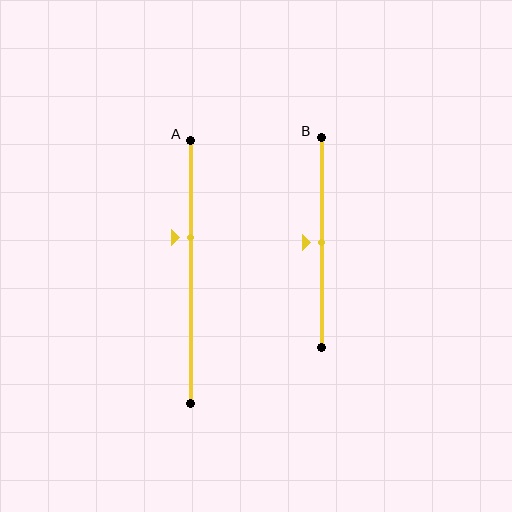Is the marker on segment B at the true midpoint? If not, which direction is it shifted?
Yes, the marker on segment B is at the true midpoint.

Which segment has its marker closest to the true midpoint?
Segment B has its marker closest to the true midpoint.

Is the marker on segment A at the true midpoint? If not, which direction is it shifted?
No, the marker on segment A is shifted upward by about 13% of the segment length.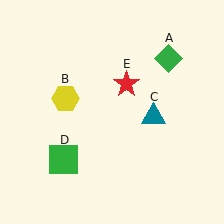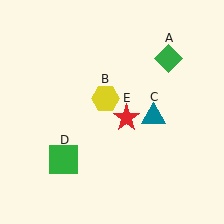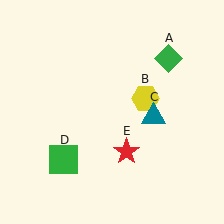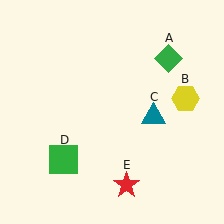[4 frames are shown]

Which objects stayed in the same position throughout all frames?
Green diamond (object A) and teal triangle (object C) and green square (object D) remained stationary.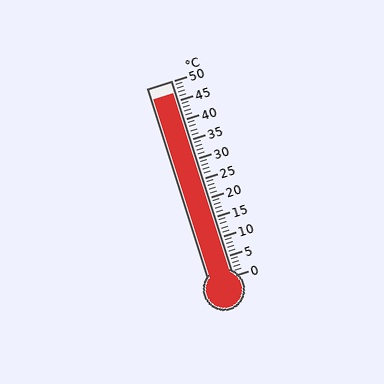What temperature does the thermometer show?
The thermometer shows approximately 47°C.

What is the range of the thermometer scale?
The thermometer scale ranges from 0°C to 50°C.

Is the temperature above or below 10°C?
The temperature is above 10°C.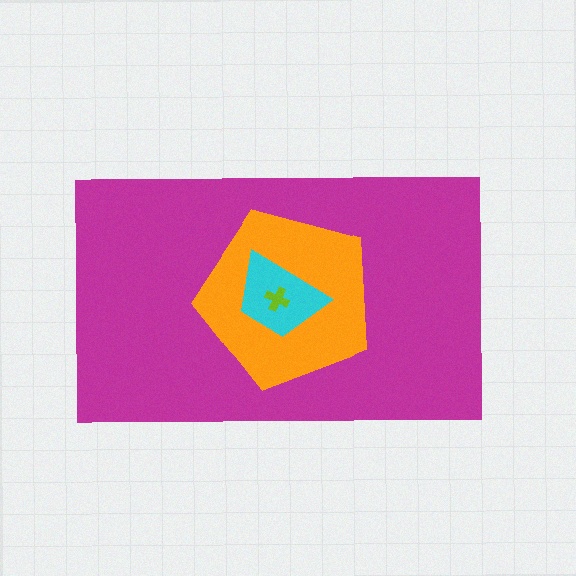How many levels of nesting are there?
4.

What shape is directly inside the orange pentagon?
The cyan trapezoid.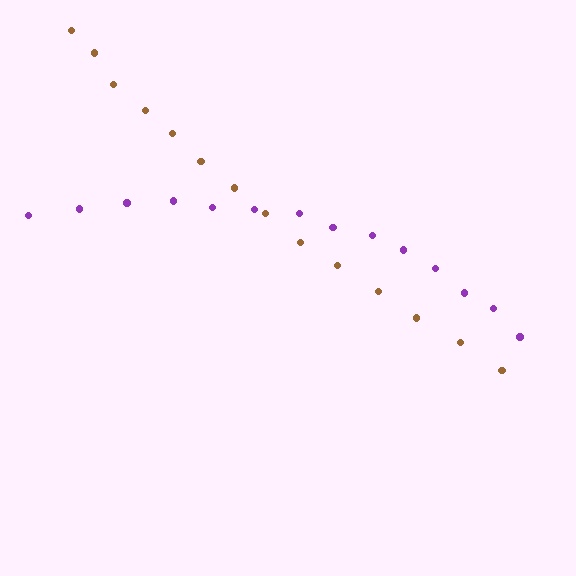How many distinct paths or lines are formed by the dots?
There are 2 distinct paths.